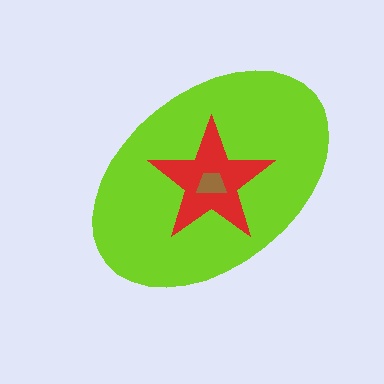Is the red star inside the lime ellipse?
Yes.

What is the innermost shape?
The brown trapezoid.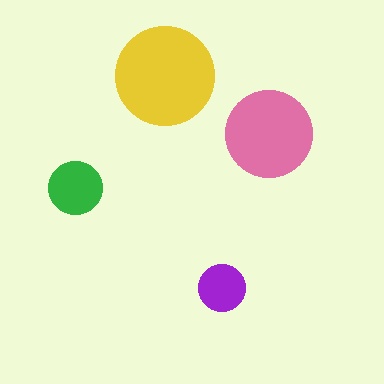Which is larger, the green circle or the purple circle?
The green one.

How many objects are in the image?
There are 4 objects in the image.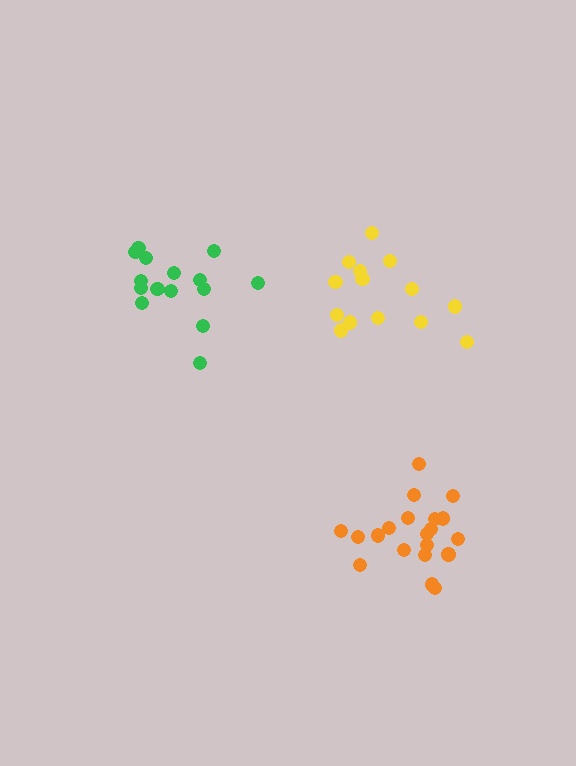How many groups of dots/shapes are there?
There are 3 groups.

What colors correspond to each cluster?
The clusters are colored: yellow, green, orange.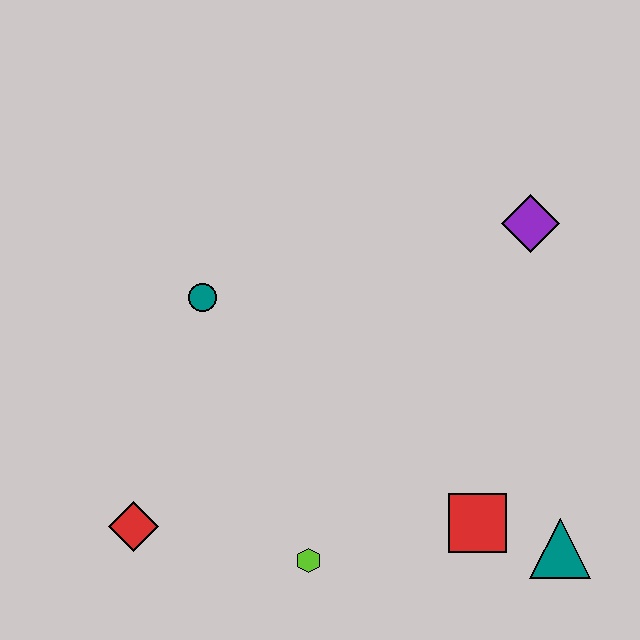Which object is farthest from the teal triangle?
The teal circle is farthest from the teal triangle.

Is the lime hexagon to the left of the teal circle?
No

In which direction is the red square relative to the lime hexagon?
The red square is to the right of the lime hexagon.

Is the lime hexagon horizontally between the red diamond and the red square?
Yes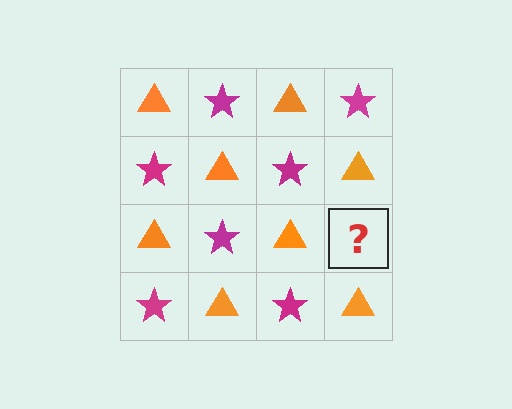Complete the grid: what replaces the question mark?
The question mark should be replaced with a magenta star.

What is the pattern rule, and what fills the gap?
The rule is that it alternates orange triangle and magenta star in a checkerboard pattern. The gap should be filled with a magenta star.